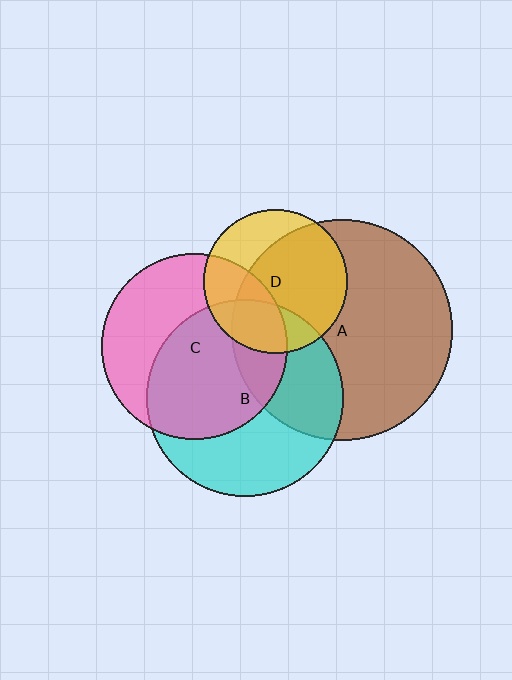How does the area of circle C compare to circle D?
Approximately 1.7 times.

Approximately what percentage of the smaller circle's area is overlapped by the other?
Approximately 35%.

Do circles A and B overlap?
Yes.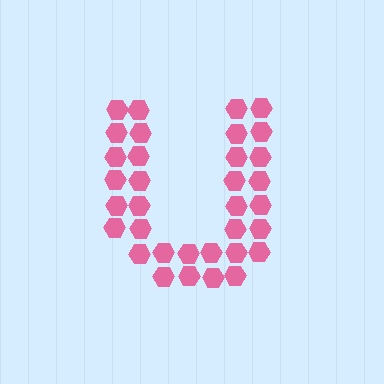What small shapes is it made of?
It is made of small hexagons.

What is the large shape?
The large shape is the letter U.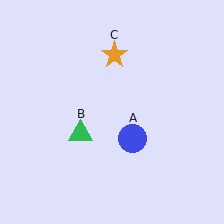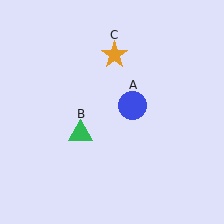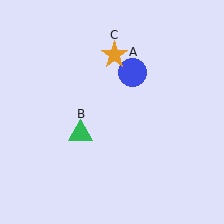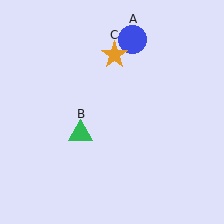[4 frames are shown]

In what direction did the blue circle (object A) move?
The blue circle (object A) moved up.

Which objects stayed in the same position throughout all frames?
Green triangle (object B) and orange star (object C) remained stationary.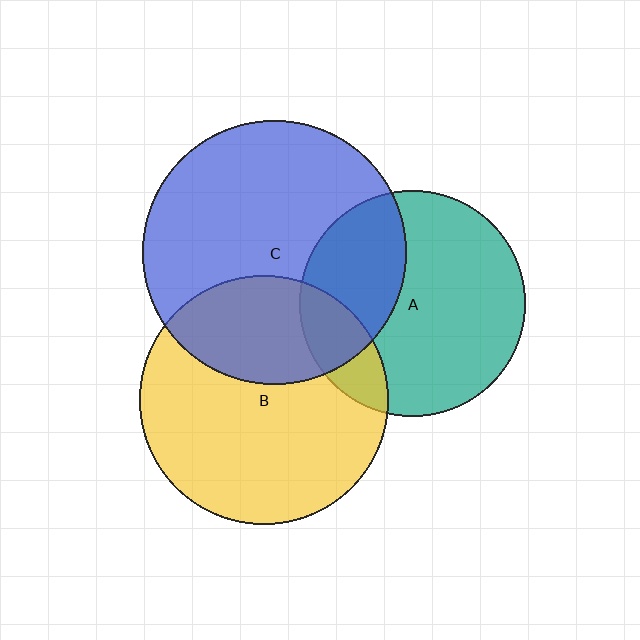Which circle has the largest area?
Circle C (blue).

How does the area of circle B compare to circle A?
Approximately 1.2 times.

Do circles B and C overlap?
Yes.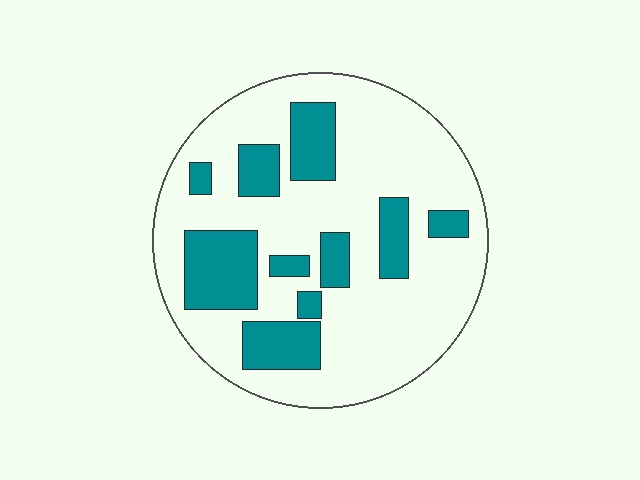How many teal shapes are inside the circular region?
10.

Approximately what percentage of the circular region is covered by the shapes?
Approximately 25%.